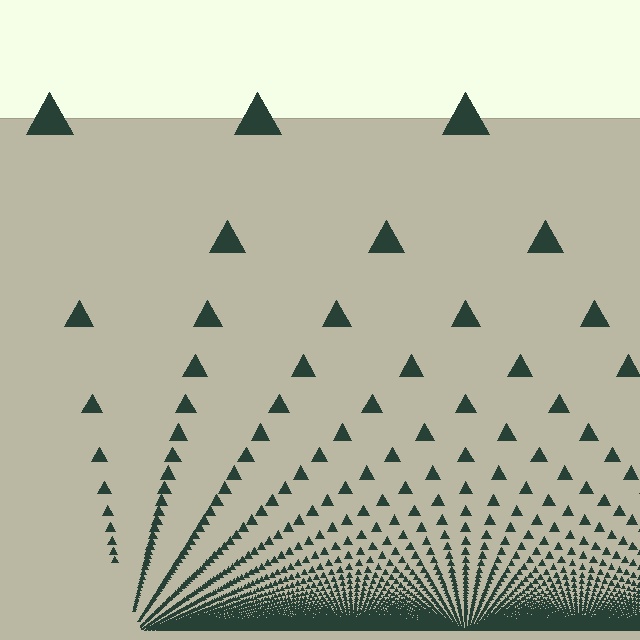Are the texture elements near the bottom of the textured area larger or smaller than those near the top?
Smaller. The gradient is inverted — elements near the bottom are smaller and denser.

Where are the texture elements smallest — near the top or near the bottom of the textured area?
Near the bottom.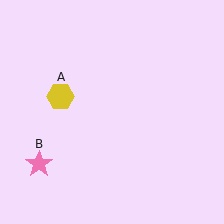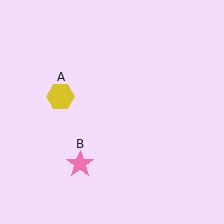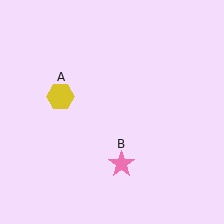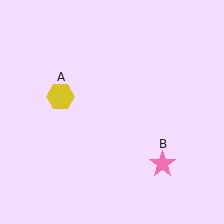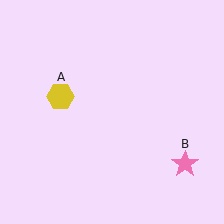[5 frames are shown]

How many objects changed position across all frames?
1 object changed position: pink star (object B).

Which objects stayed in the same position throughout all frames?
Yellow hexagon (object A) remained stationary.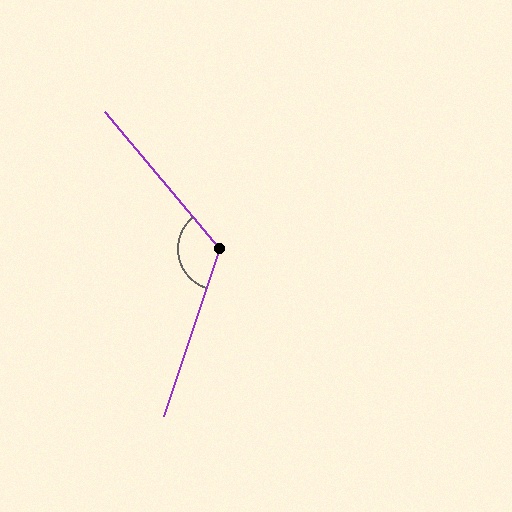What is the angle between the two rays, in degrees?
Approximately 122 degrees.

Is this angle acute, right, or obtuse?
It is obtuse.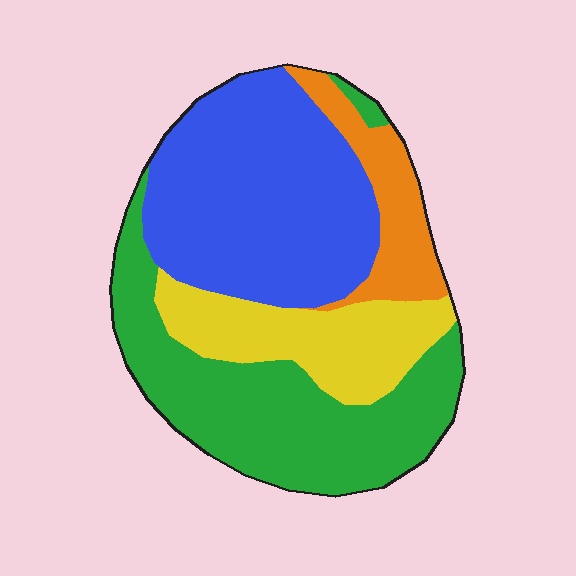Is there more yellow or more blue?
Blue.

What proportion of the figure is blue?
Blue covers around 35% of the figure.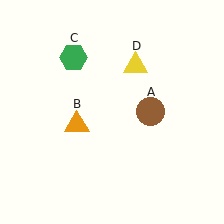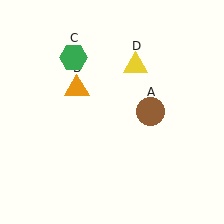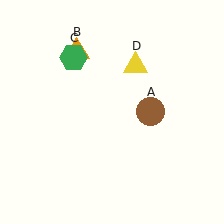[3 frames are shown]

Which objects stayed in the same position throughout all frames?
Brown circle (object A) and green hexagon (object C) and yellow triangle (object D) remained stationary.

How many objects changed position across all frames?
1 object changed position: orange triangle (object B).